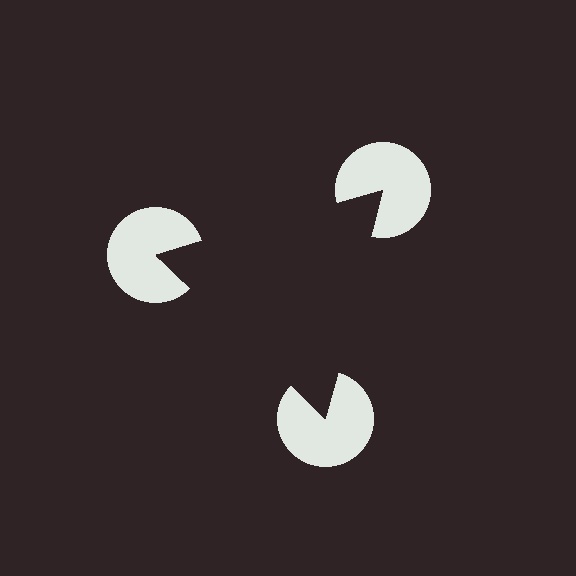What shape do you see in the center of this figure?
An illusory triangle — its edges are inferred from the aligned wedge cuts in the pac-man discs, not physically drawn.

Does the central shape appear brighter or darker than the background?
It typically appears slightly darker than the background, even though no actual brightness change is drawn.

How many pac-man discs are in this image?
There are 3 — one at each vertex of the illusory triangle.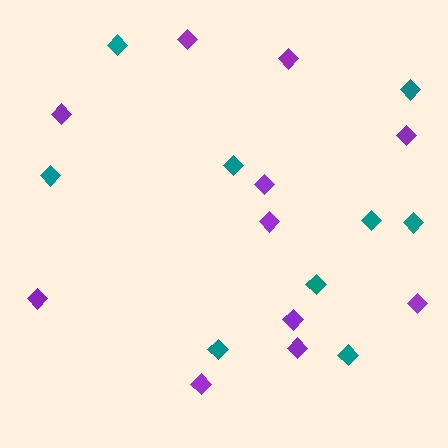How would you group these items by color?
There are 2 groups: one group of purple diamonds (11) and one group of teal diamonds (9).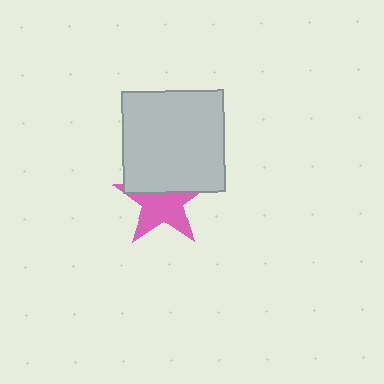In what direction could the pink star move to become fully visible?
The pink star could move down. That would shift it out from behind the light gray square entirely.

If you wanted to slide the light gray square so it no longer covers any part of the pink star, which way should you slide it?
Slide it up — that is the most direct way to separate the two shapes.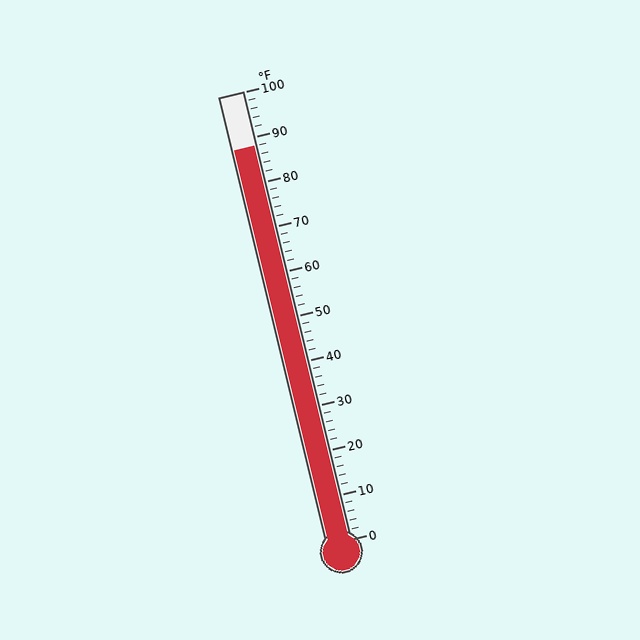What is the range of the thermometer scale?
The thermometer scale ranges from 0°F to 100°F.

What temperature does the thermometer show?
The thermometer shows approximately 88°F.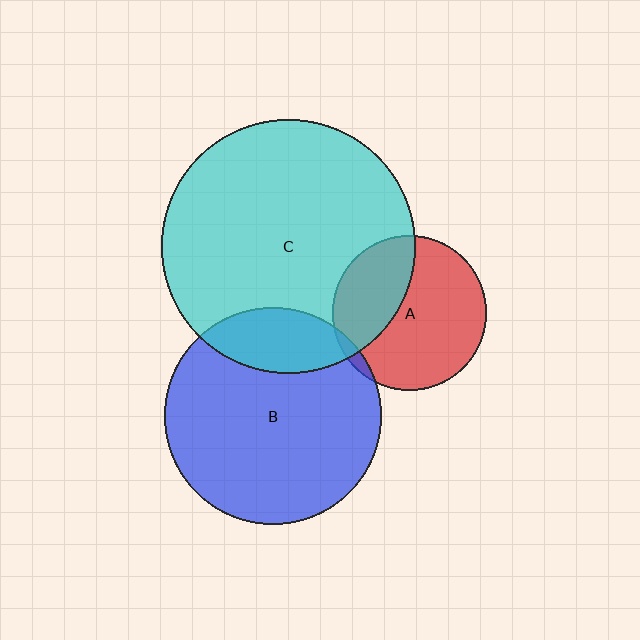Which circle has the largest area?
Circle C (cyan).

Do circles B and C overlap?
Yes.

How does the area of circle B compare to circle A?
Approximately 2.0 times.